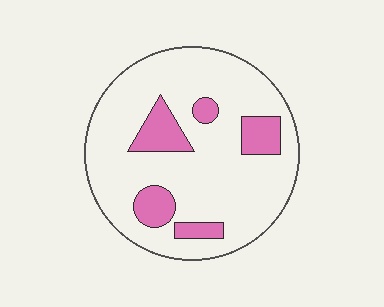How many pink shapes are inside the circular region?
5.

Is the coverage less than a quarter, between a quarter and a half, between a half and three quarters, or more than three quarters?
Less than a quarter.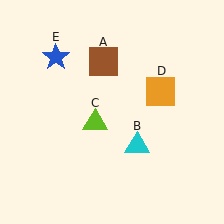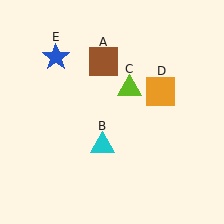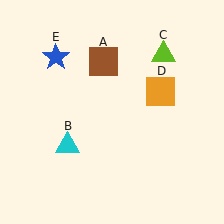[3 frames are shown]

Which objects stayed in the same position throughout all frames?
Brown square (object A) and orange square (object D) and blue star (object E) remained stationary.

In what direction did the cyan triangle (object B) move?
The cyan triangle (object B) moved left.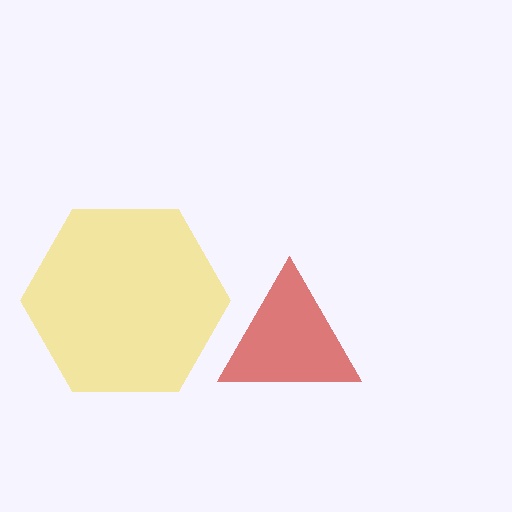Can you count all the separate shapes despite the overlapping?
Yes, there are 2 separate shapes.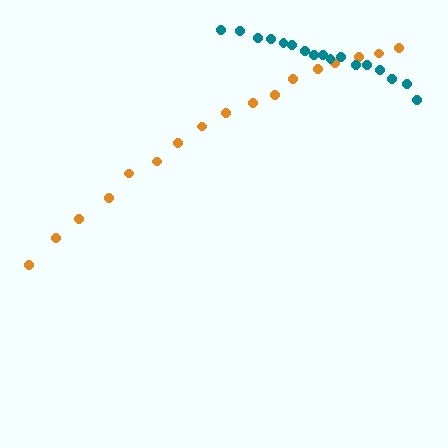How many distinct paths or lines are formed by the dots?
There are 2 distinct paths.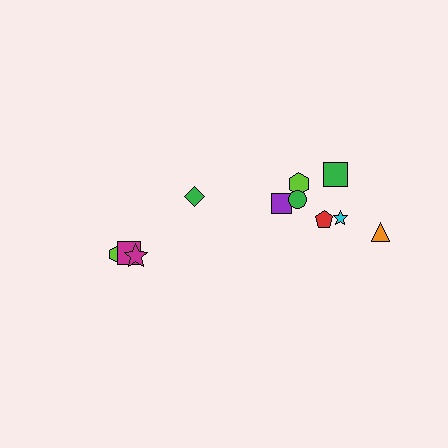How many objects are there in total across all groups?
There are 11 objects.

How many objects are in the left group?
There are 4 objects.